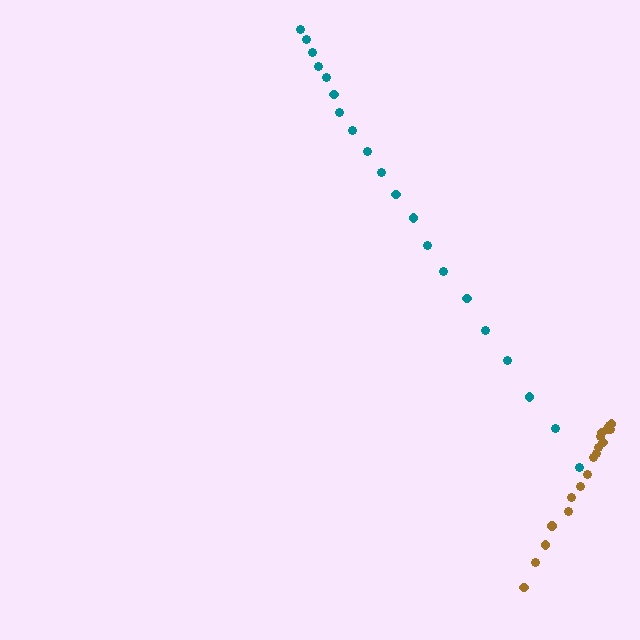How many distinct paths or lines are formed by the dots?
There are 2 distinct paths.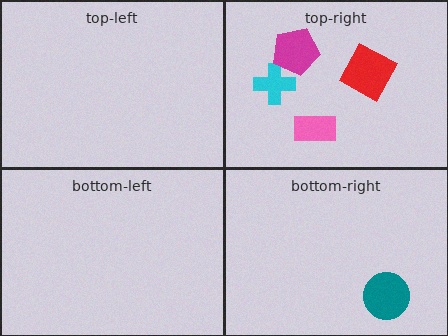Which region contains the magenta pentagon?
The top-right region.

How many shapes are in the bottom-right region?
1.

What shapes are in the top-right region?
The pink rectangle, the cyan cross, the red square, the magenta pentagon.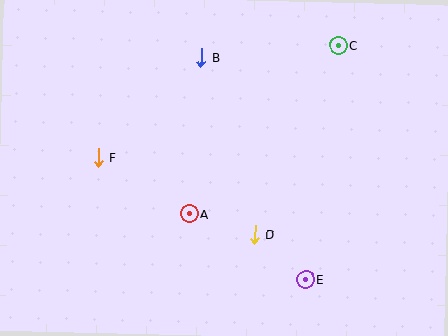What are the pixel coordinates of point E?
Point E is at (306, 280).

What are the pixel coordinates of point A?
Point A is at (189, 214).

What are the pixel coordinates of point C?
Point C is at (338, 45).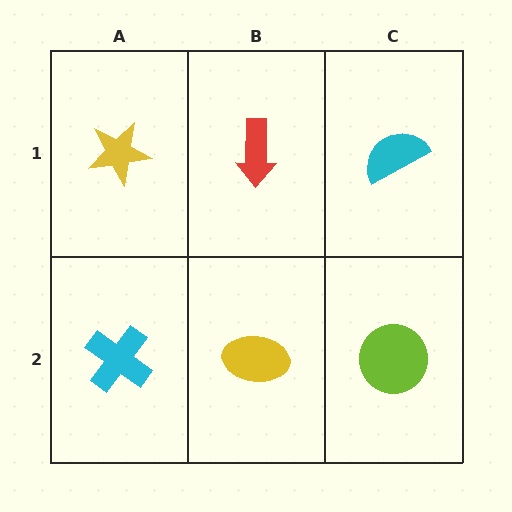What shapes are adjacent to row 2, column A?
A yellow star (row 1, column A), a yellow ellipse (row 2, column B).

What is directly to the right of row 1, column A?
A red arrow.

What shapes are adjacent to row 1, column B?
A yellow ellipse (row 2, column B), a yellow star (row 1, column A), a cyan semicircle (row 1, column C).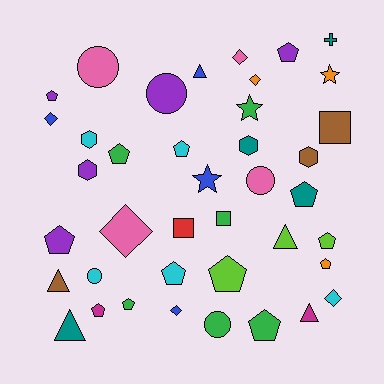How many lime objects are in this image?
There are 3 lime objects.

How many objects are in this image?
There are 40 objects.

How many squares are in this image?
There are 3 squares.